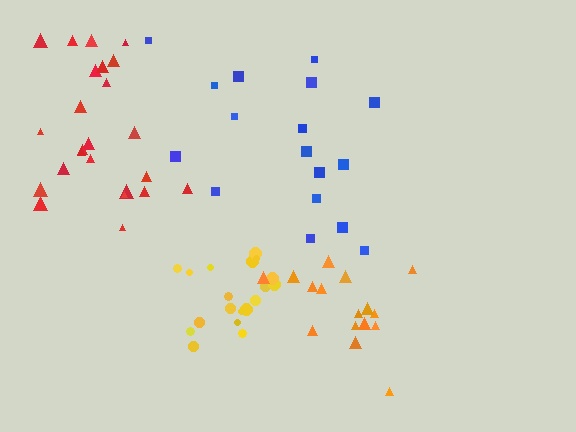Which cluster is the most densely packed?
Yellow.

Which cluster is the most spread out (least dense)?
Blue.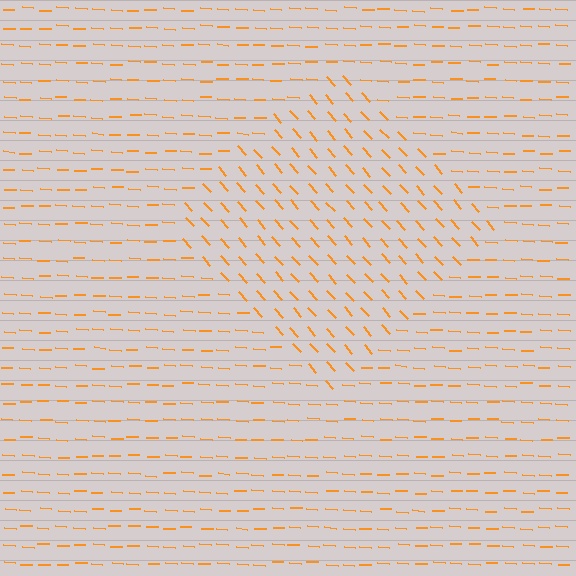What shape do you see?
I see a diamond.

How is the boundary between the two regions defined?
The boundary is defined purely by a change in line orientation (approximately 45 degrees difference). All lines are the same color and thickness.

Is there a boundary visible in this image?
Yes, there is a texture boundary formed by a change in line orientation.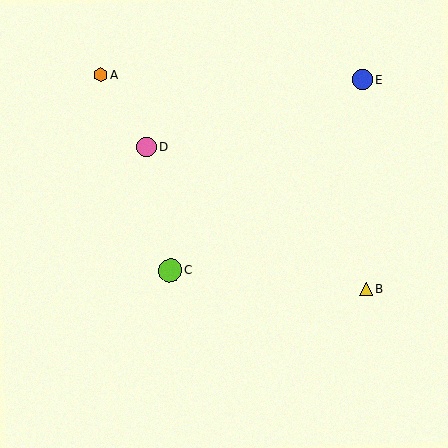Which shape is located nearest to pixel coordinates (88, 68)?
The orange hexagon (labeled A) at (100, 75) is nearest to that location.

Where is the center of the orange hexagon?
The center of the orange hexagon is at (100, 75).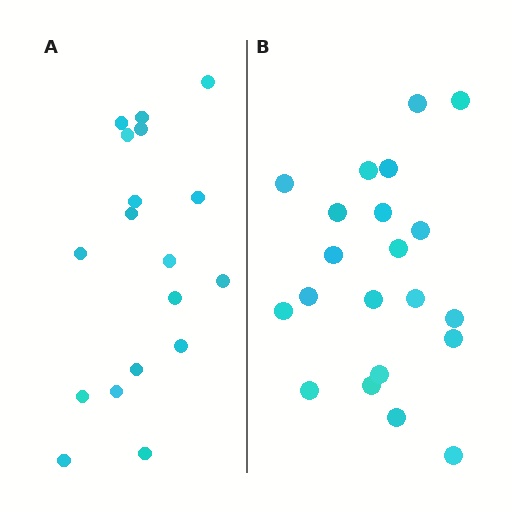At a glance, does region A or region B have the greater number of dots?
Region B (the right region) has more dots.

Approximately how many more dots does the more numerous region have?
Region B has just a few more — roughly 2 or 3 more dots than region A.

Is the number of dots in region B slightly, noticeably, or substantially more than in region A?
Region B has only slightly more — the two regions are fairly close. The ratio is roughly 1.2 to 1.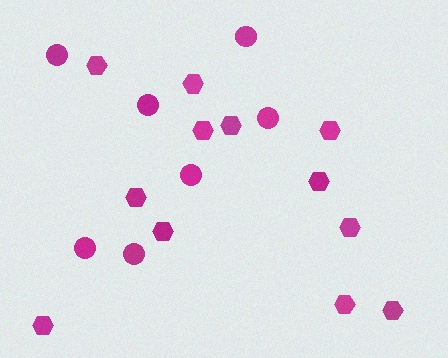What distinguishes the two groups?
There are 2 groups: one group of circles (7) and one group of hexagons (12).